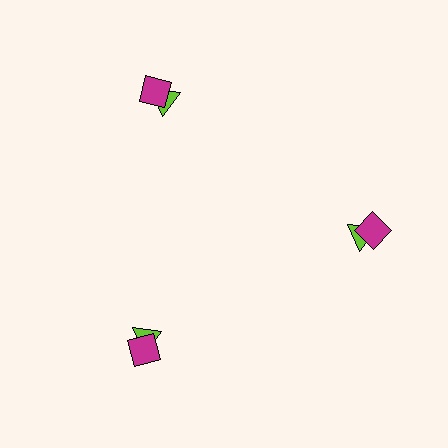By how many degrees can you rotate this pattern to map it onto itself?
The pattern maps onto itself every 120 degrees of rotation.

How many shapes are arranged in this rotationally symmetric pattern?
There are 6 shapes, arranged in 3 groups of 2.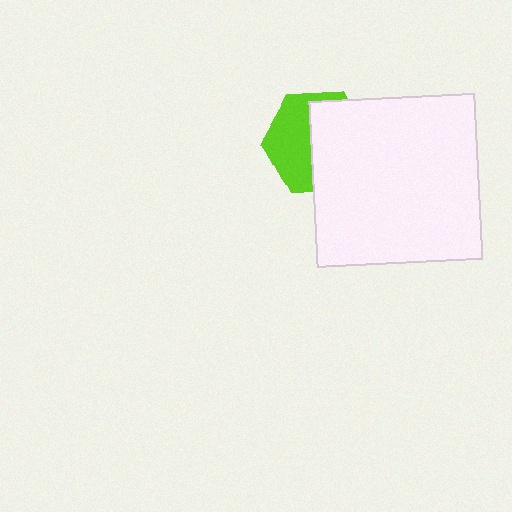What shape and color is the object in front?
The object in front is a white square.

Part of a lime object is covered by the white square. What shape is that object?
It is a hexagon.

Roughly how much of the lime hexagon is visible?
A small part of it is visible (roughly 45%).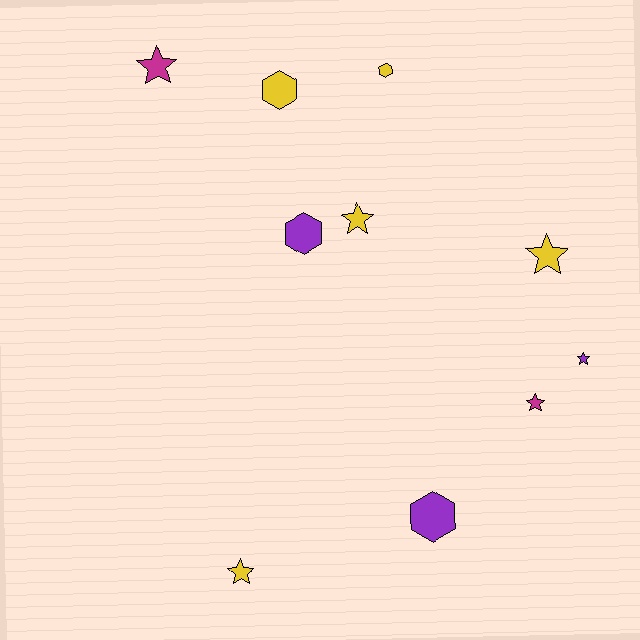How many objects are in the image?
There are 10 objects.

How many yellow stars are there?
There are 3 yellow stars.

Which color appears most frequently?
Yellow, with 5 objects.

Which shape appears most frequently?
Star, with 6 objects.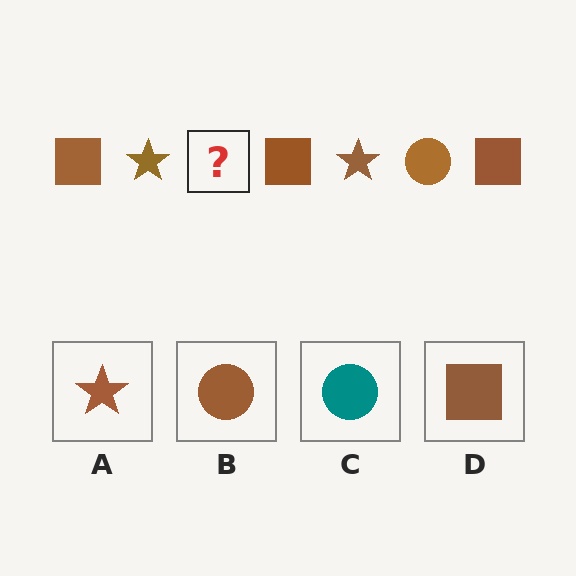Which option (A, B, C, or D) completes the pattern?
B.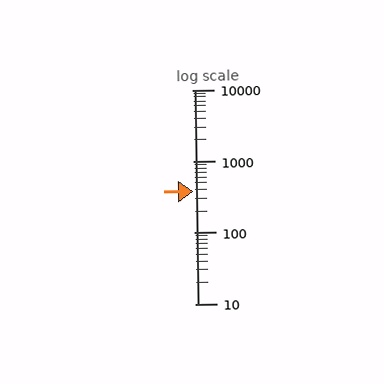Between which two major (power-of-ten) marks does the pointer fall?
The pointer is between 100 and 1000.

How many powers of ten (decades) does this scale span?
The scale spans 3 decades, from 10 to 10000.